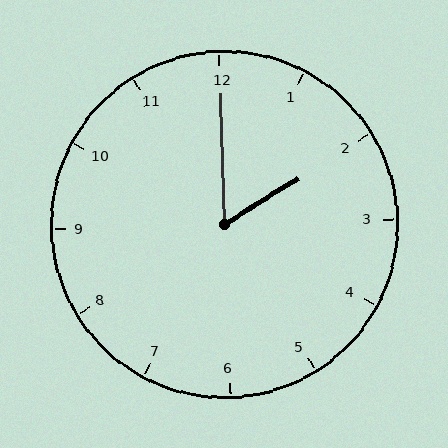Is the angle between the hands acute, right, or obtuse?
It is acute.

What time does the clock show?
2:00.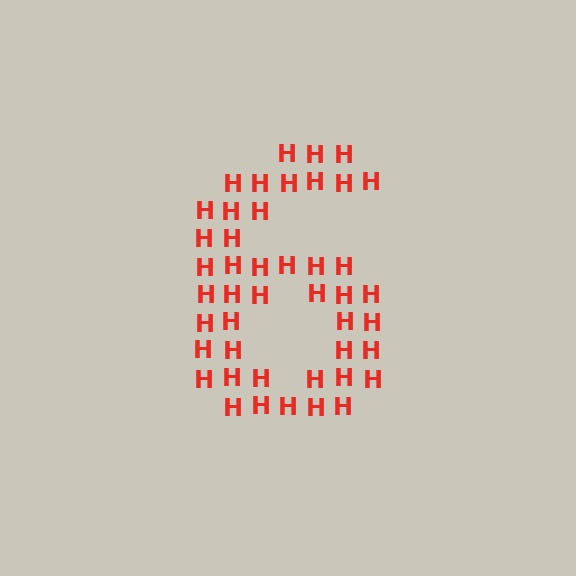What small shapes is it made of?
It is made of small letter H's.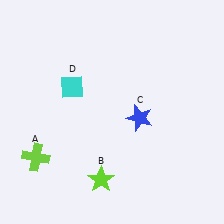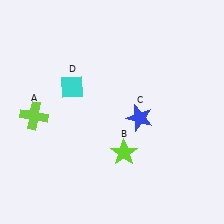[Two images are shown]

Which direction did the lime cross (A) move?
The lime cross (A) moved up.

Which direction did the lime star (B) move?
The lime star (B) moved up.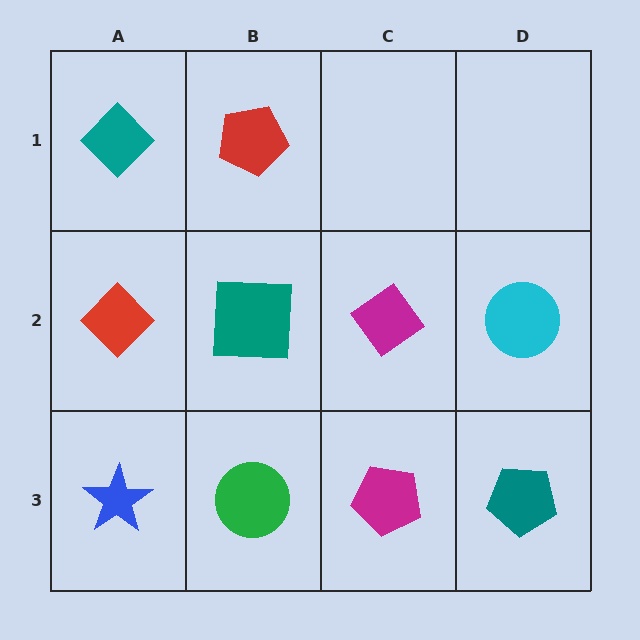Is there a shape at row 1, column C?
No, that cell is empty.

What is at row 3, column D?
A teal pentagon.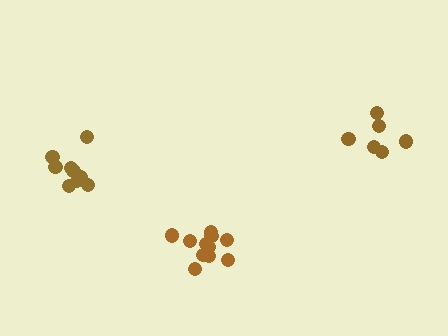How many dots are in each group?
Group 1: 11 dots, Group 2: 9 dots, Group 3: 6 dots (26 total).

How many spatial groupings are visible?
There are 3 spatial groupings.